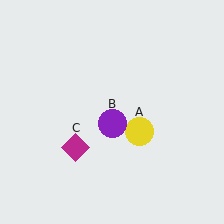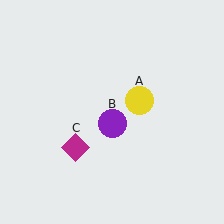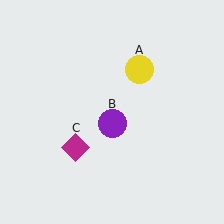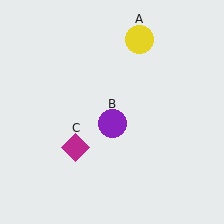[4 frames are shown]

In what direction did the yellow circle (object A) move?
The yellow circle (object A) moved up.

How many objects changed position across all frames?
1 object changed position: yellow circle (object A).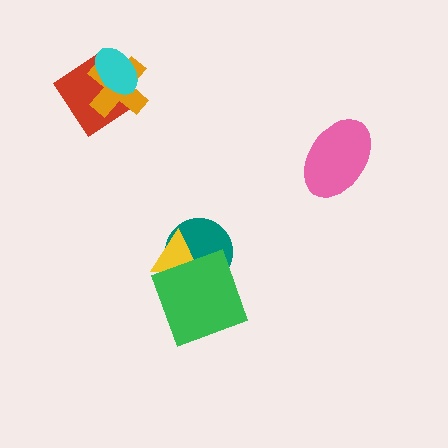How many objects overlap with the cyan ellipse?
2 objects overlap with the cyan ellipse.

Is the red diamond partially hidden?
Yes, it is partially covered by another shape.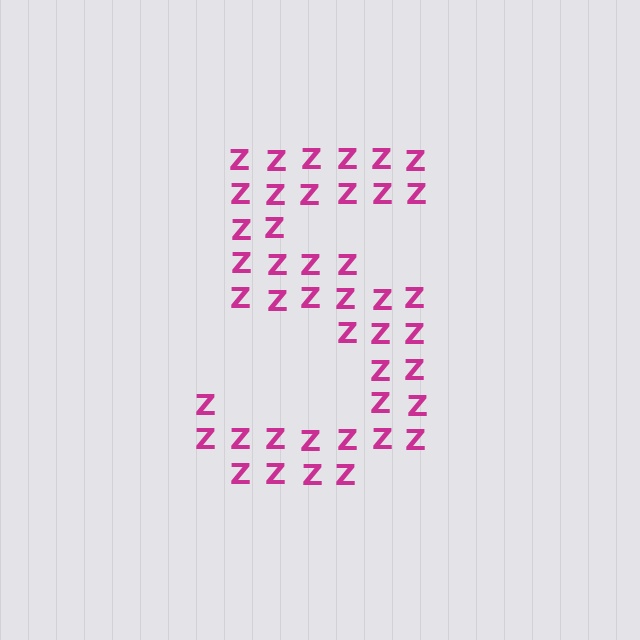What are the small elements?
The small elements are letter Z's.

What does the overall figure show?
The overall figure shows the digit 5.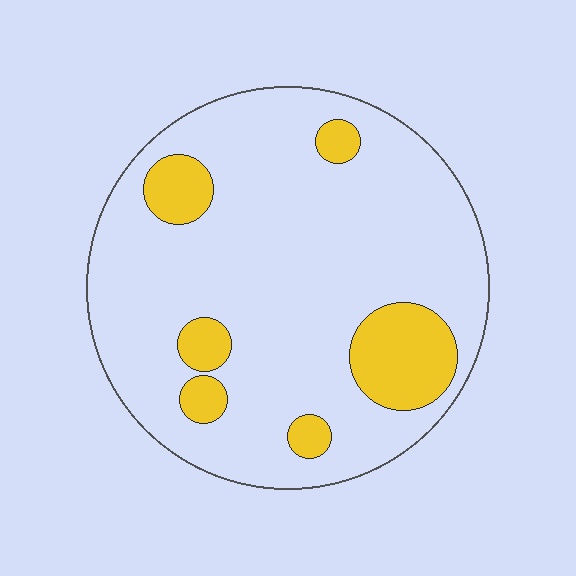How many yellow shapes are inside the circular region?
6.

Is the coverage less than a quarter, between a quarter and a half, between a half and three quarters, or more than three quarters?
Less than a quarter.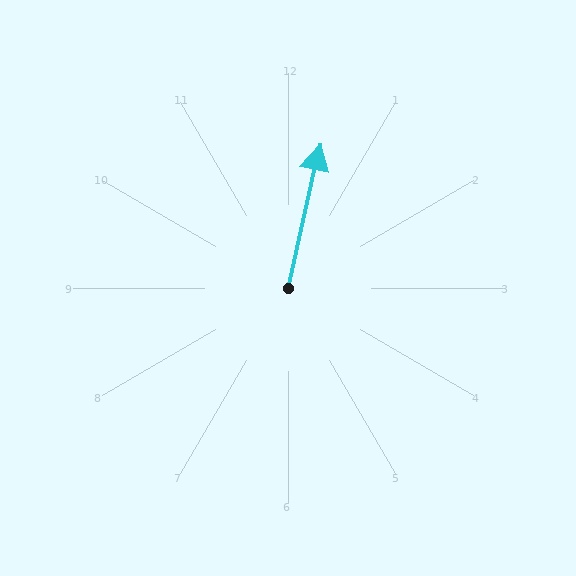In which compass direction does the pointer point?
North.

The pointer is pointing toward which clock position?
Roughly 12 o'clock.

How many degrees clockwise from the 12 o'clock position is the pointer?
Approximately 13 degrees.